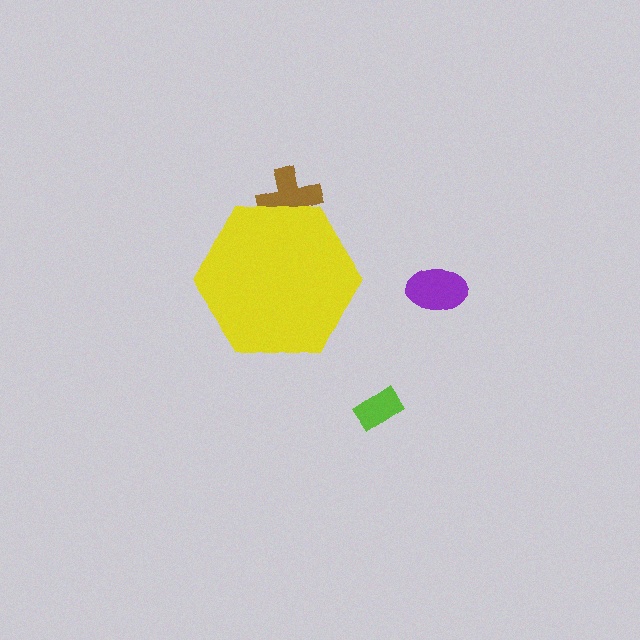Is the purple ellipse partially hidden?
No, the purple ellipse is fully visible.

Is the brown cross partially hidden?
Yes, the brown cross is partially hidden behind the yellow hexagon.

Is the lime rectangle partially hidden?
No, the lime rectangle is fully visible.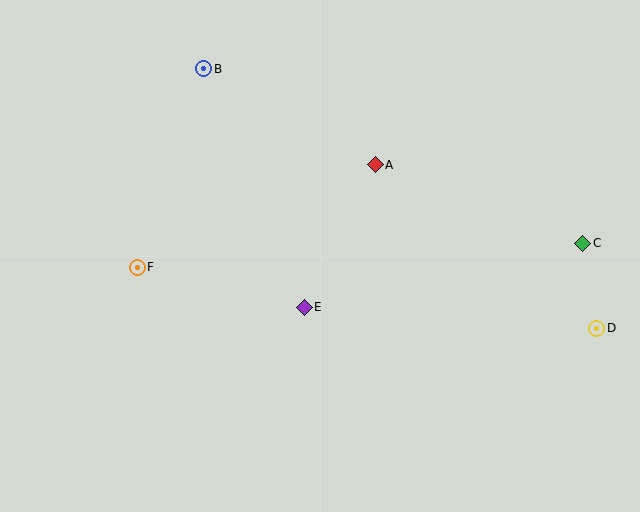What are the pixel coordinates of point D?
Point D is at (597, 328).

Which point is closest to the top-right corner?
Point C is closest to the top-right corner.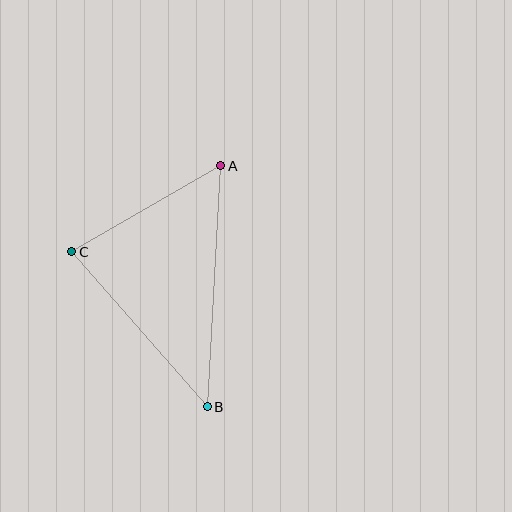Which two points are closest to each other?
Points A and C are closest to each other.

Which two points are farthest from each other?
Points A and B are farthest from each other.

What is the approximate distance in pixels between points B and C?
The distance between B and C is approximately 206 pixels.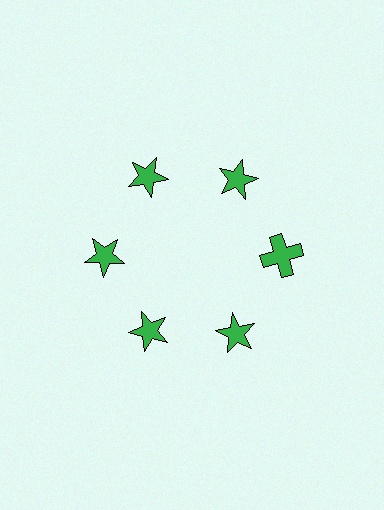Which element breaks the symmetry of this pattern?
The green cross at roughly the 3 o'clock position breaks the symmetry. All other shapes are green stars.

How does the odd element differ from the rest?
It has a different shape: cross instead of star.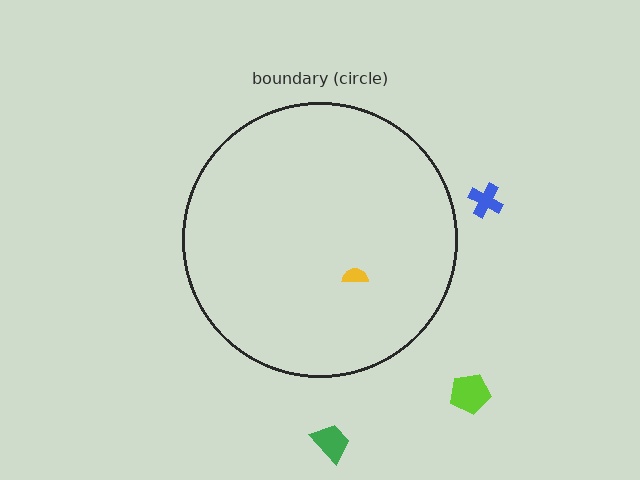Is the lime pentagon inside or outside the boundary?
Outside.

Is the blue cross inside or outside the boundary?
Outside.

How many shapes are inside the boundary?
1 inside, 3 outside.